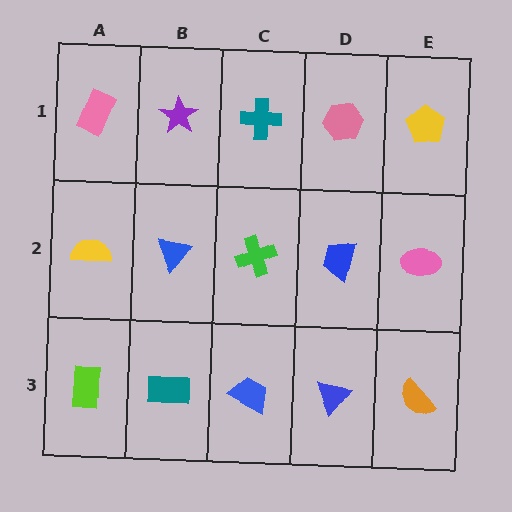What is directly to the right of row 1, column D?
A yellow pentagon.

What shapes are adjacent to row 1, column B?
A blue triangle (row 2, column B), a pink rectangle (row 1, column A), a teal cross (row 1, column C).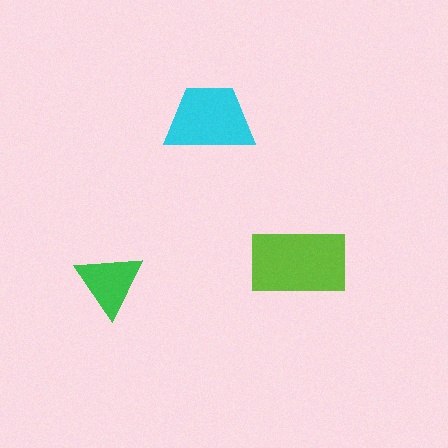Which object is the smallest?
The green triangle.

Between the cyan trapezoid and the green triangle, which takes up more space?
The cyan trapezoid.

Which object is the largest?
The lime rectangle.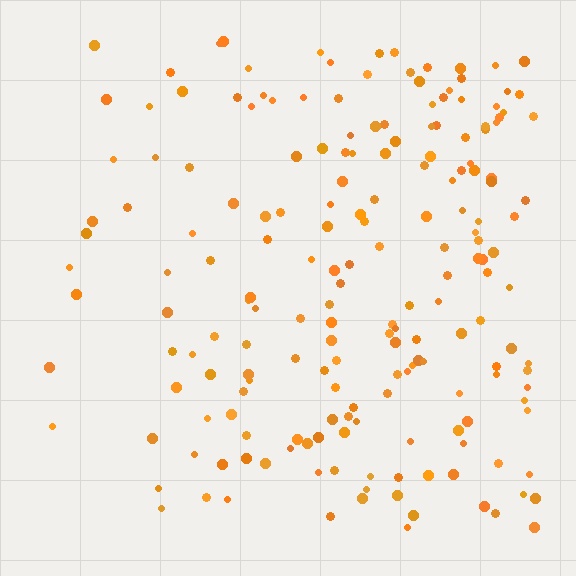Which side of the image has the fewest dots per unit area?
The left.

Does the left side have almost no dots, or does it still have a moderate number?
Still a moderate number, just noticeably fewer than the right.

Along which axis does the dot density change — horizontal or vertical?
Horizontal.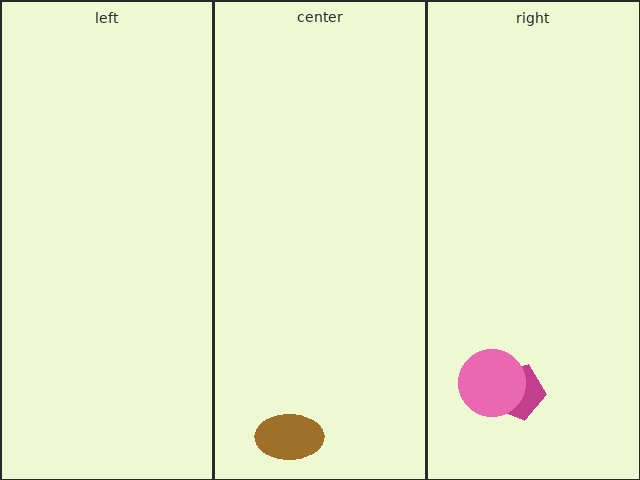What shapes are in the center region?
The brown ellipse.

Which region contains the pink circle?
The right region.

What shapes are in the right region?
The magenta pentagon, the pink circle.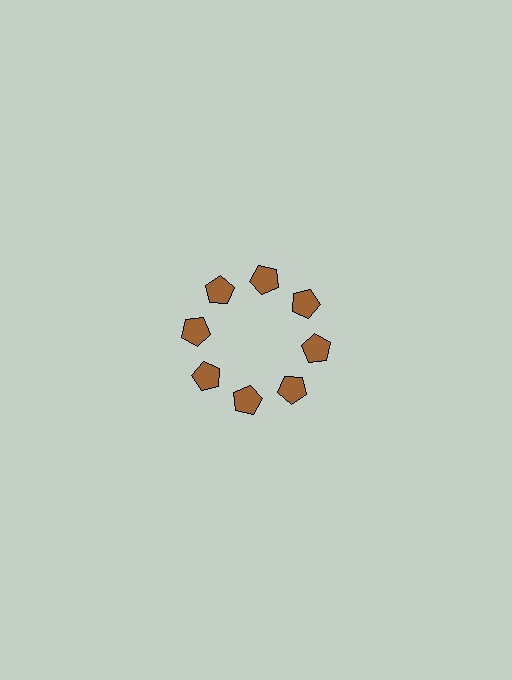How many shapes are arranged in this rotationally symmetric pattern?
There are 8 shapes, arranged in 8 groups of 1.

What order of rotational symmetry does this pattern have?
This pattern has 8-fold rotational symmetry.